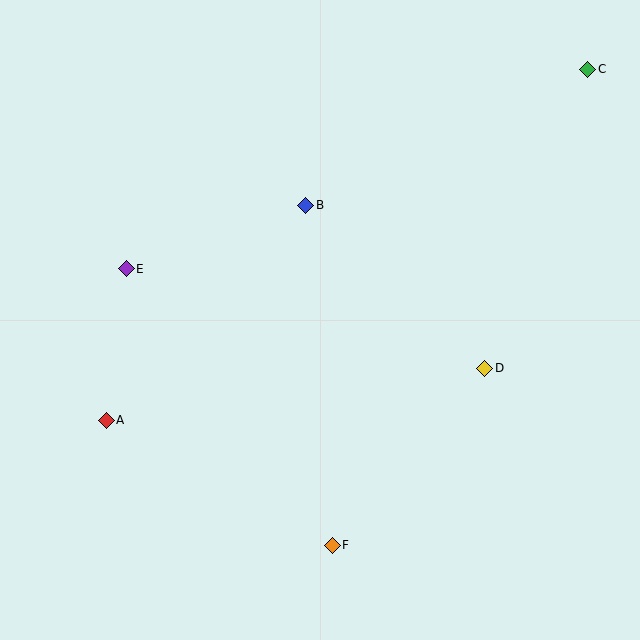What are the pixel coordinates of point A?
Point A is at (106, 420).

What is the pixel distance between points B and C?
The distance between B and C is 313 pixels.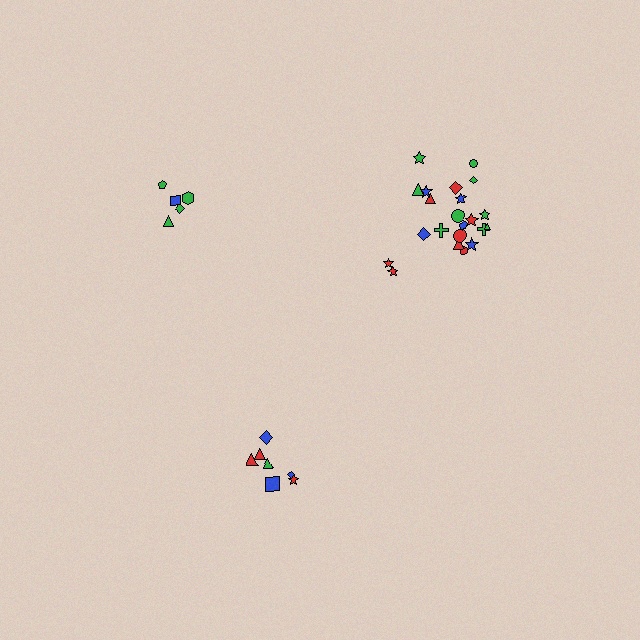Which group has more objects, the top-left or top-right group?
The top-right group.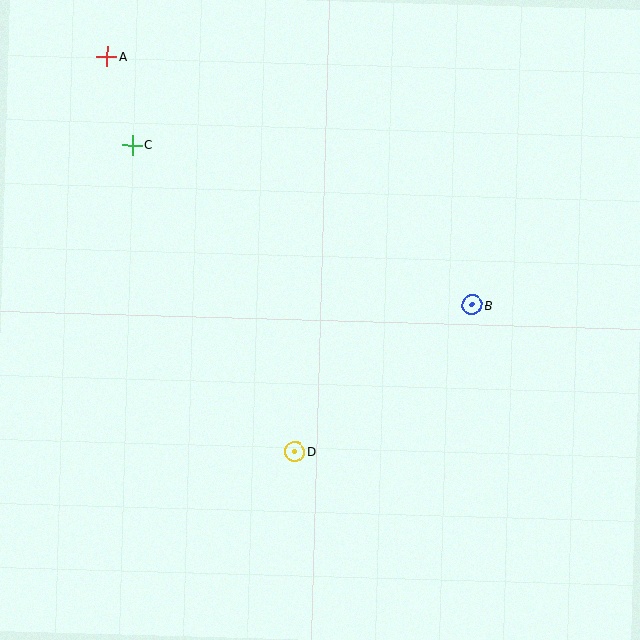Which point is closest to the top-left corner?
Point A is closest to the top-left corner.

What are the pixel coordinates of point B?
Point B is at (472, 305).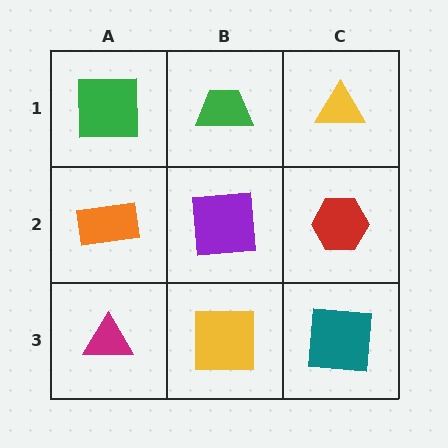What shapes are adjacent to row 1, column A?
An orange rectangle (row 2, column A), a green trapezoid (row 1, column B).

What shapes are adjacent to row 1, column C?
A red hexagon (row 2, column C), a green trapezoid (row 1, column B).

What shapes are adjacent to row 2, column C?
A yellow triangle (row 1, column C), a teal square (row 3, column C), a purple square (row 2, column B).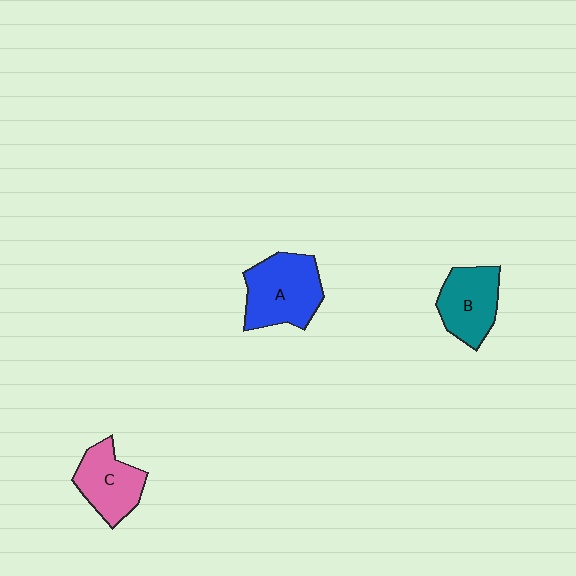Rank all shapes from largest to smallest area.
From largest to smallest: A (blue), B (teal), C (pink).